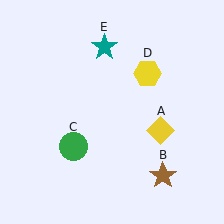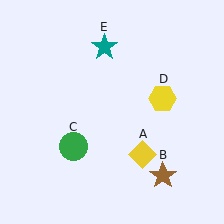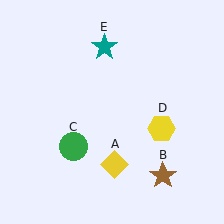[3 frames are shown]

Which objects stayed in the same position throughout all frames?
Brown star (object B) and green circle (object C) and teal star (object E) remained stationary.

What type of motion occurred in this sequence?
The yellow diamond (object A), yellow hexagon (object D) rotated clockwise around the center of the scene.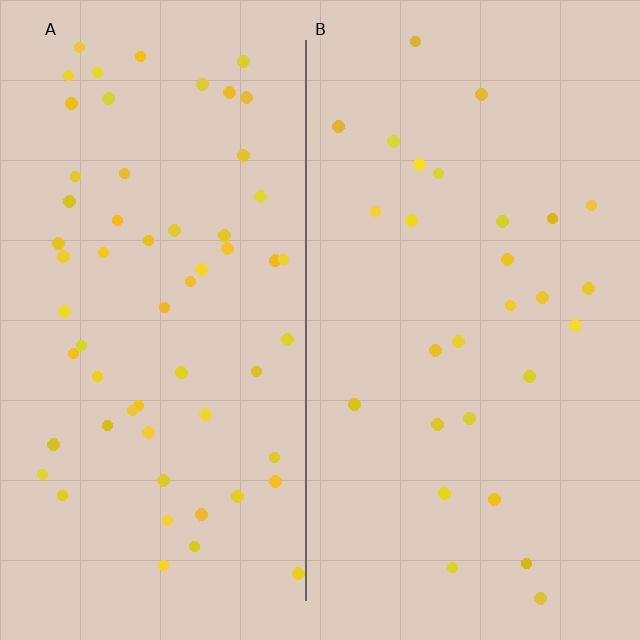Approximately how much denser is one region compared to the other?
Approximately 2.1× — region A over region B.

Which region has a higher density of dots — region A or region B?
A (the left).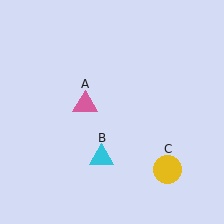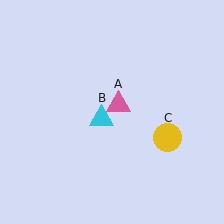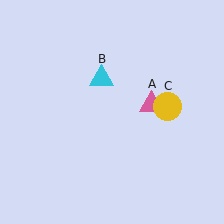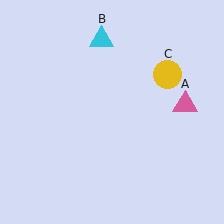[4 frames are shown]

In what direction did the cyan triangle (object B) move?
The cyan triangle (object B) moved up.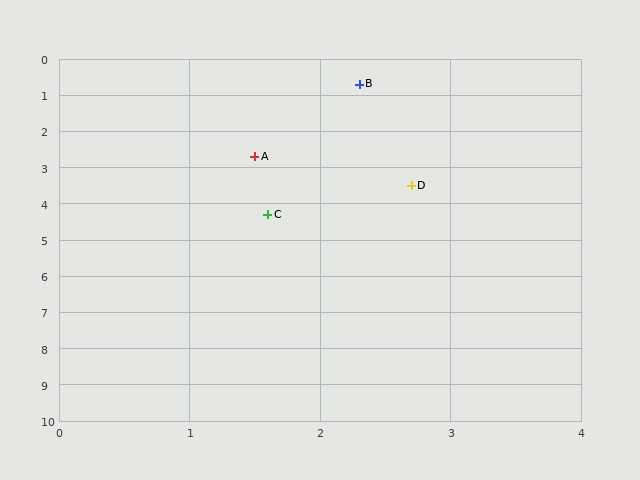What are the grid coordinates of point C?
Point C is at approximately (1.6, 4.3).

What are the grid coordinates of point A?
Point A is at approximately (1.5, 2.7).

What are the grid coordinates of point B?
Point B is at approximately (2.3, 0.7).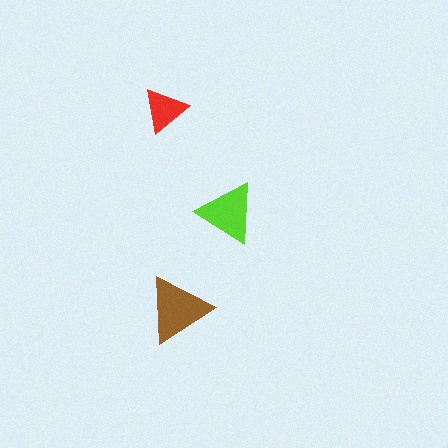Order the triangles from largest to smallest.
the brown one, the lime one, the red one.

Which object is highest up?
The red triangle is topmost.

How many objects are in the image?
There are 3 objects in the image.